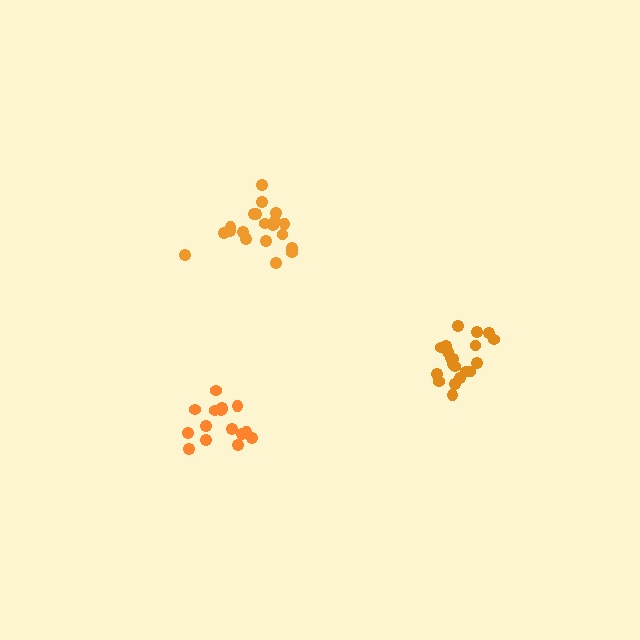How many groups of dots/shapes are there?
There are 3 groups.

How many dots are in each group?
Group 1: 20 dots, Group 2: 16 dots, Group 3: 20 dots (56 total).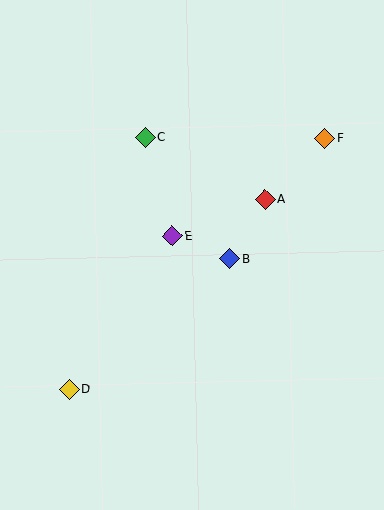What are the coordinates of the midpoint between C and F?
The midpoint between C and F is at (235, 138).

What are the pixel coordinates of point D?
Point D is at (69, 389).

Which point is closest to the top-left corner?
Point C is closest to the top-left corner.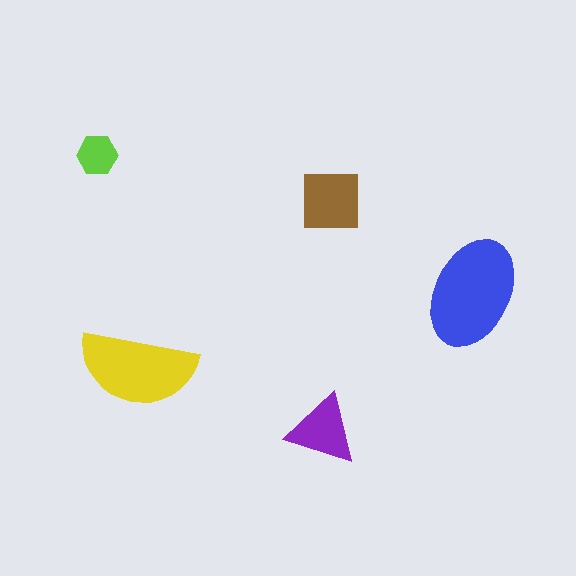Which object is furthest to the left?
The lime hexagon is leftmost.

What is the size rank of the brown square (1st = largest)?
3rd.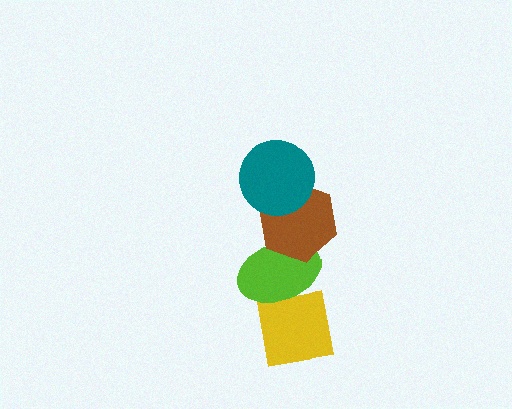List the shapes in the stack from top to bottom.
From top to bottom: the teal circle, the brown hexagon, the lime ellipse, the yellow square.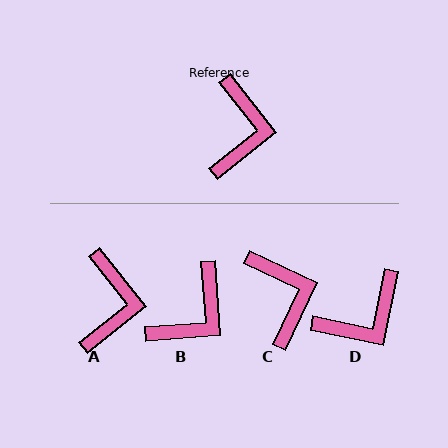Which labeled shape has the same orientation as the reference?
A.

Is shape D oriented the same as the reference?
No, it is off by about 50 degrees.